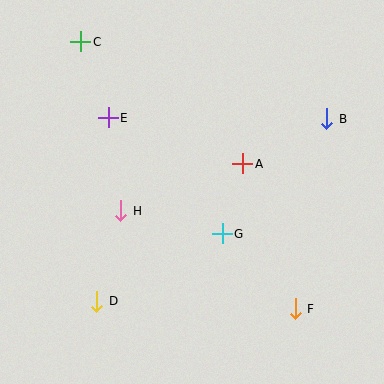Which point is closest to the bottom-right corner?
Point F is closest to the bottom-right corner.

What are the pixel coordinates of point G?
Point G is at (222, 234).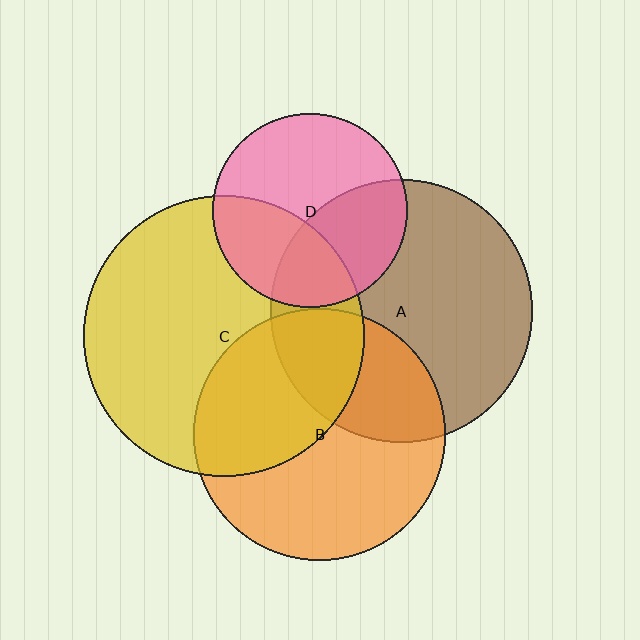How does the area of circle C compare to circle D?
Approximately 2.1 times.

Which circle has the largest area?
Circle C (yellow).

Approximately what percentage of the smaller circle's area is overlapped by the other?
Approximately 25%.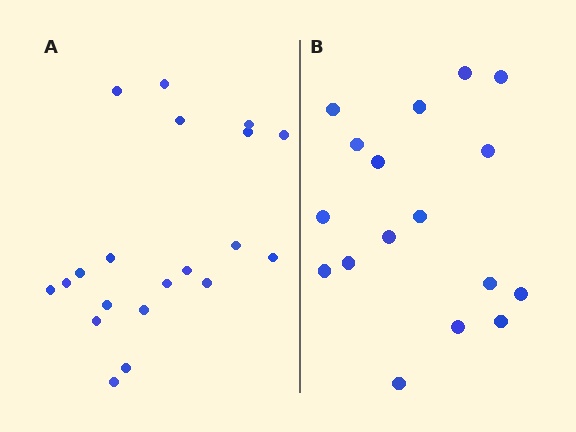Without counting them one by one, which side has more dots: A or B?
Region A (the left region) has more dots.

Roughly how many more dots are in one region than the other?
Region A has just a few more — roughly 2 or 3 more dots than region B.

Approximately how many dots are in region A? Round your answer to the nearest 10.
About 20 dots.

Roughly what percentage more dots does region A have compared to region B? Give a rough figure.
About 20% more.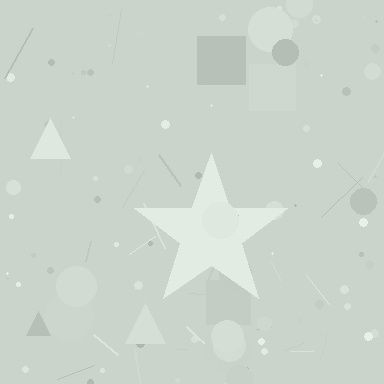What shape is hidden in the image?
A star is hidden in the image.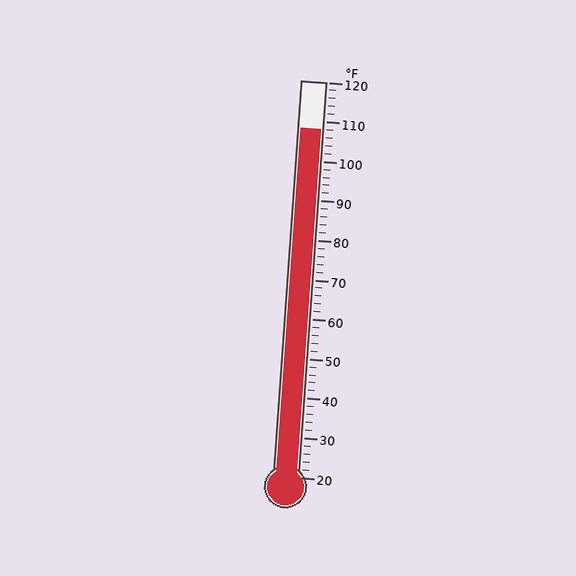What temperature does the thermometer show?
The thermometer shows approximately 108°F.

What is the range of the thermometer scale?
The thermometer scale ranges from 20°F to 120°F.